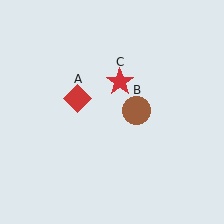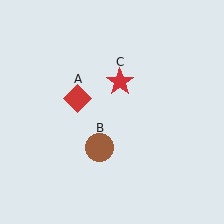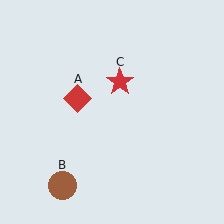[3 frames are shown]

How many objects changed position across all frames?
1 object changed position: brown circle (object B).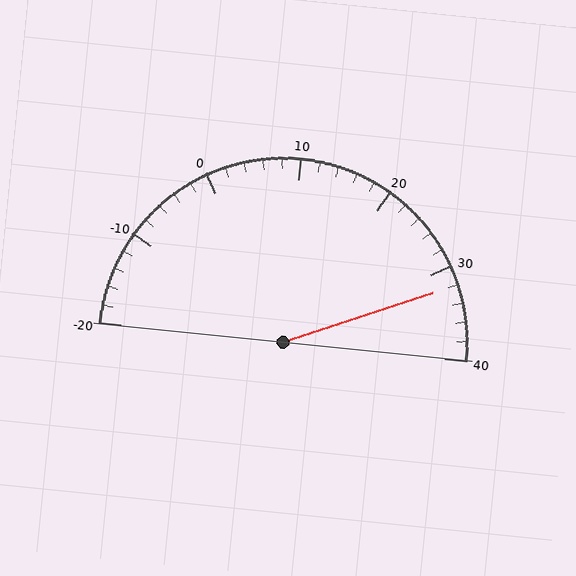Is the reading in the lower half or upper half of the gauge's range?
The reading is in the upper half of the range (-20 to 40).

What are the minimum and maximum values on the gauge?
The gauge ranges from -20 to 40.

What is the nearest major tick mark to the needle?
The nearest major tick mark is 30.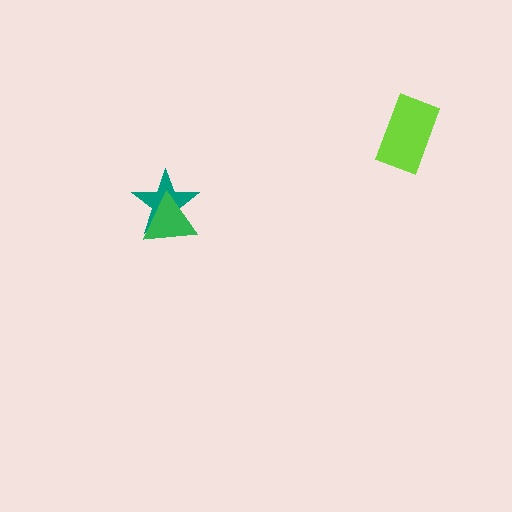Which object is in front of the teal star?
The green triangle is in front of the teal star.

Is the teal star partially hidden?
Yes, it is partially covered by another shape.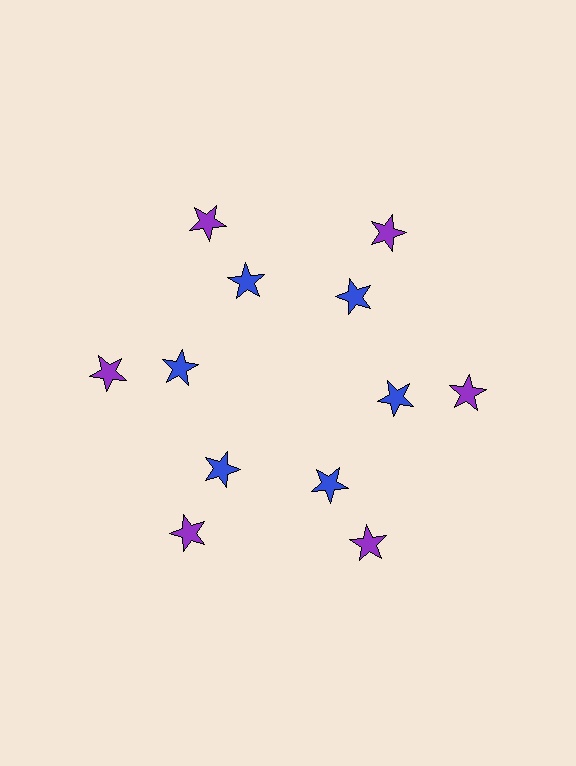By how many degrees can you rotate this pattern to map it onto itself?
The pattern maps onto itself every 60 degrees of rotation.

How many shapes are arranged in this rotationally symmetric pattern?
There are 12 shapes, arranged in 6 groups of 2.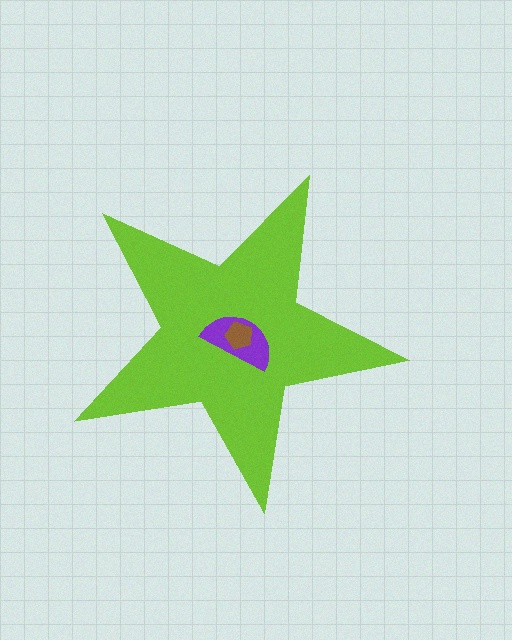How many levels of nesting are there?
3.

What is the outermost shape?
The lime star.